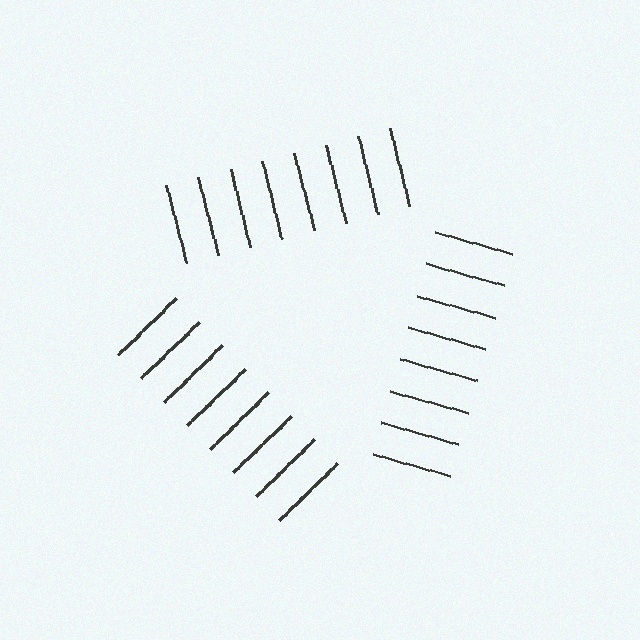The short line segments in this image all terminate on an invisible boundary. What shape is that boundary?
An illusory triangle — the line segments terminate on its edges but no continuous stroke is drawn.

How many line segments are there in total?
24 — 8 along each of the 3 edges.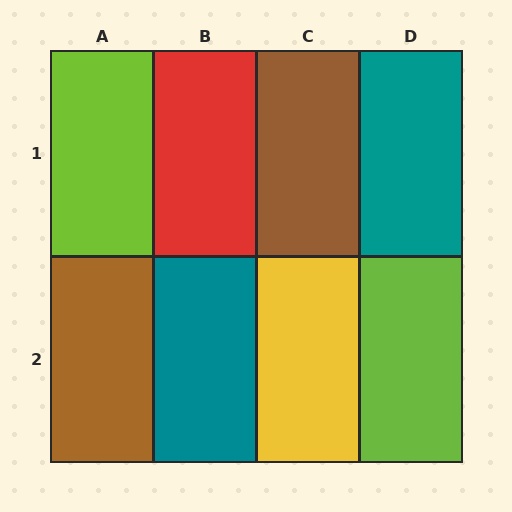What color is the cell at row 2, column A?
Brown.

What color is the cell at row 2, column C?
Yellow.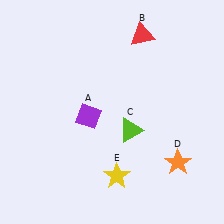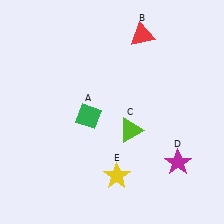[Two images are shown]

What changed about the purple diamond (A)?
In Image 1, A is purple. In Image 2, it changed to green.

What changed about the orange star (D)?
In Image 1, D is orange. In Image 2, it changed to magenta.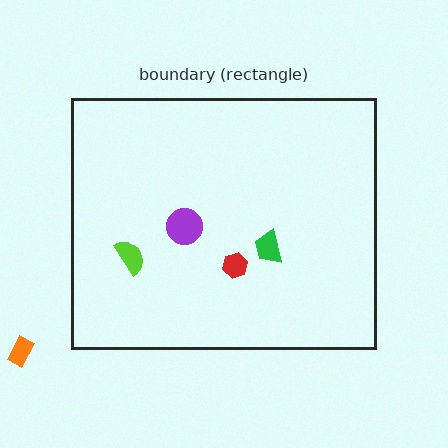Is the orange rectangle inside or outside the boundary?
Outside.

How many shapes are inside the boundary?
4 inside, 1 outside.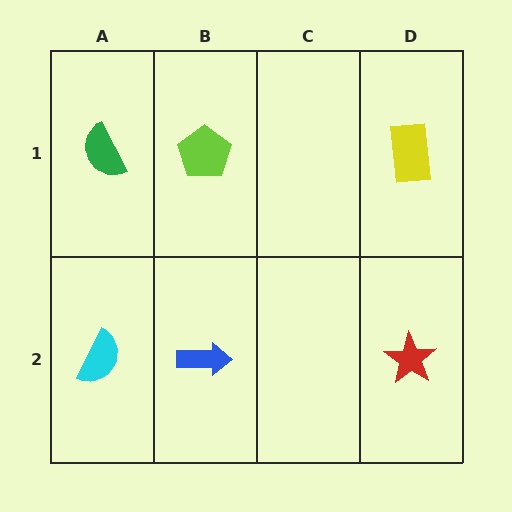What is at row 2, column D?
A red star.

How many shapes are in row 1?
3 shapes.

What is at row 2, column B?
A blue arrow.